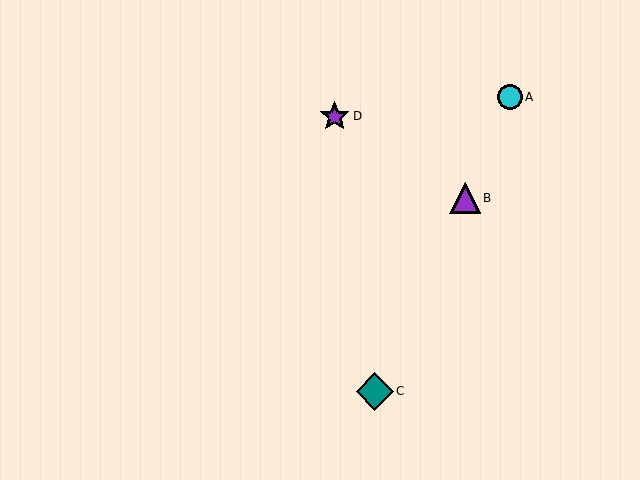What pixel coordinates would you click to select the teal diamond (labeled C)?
Click at (375, 391) to select the teal diamond C.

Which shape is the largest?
The teal diamond (labeled C) is the largest.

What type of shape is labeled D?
Shape D is a purple star.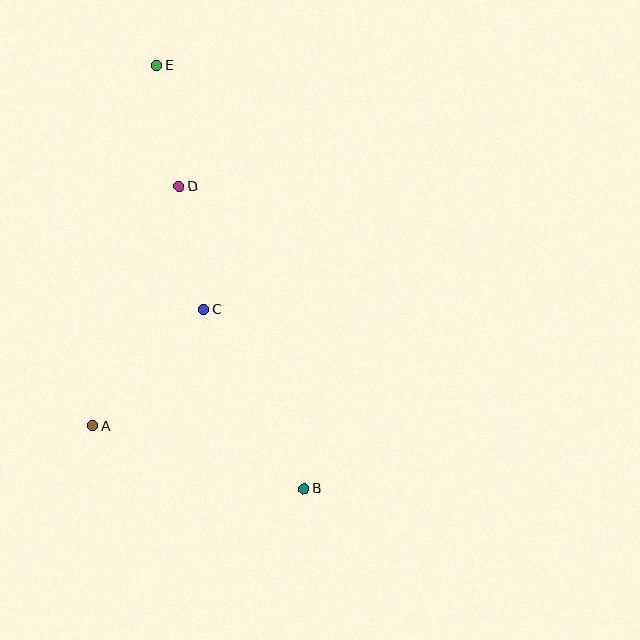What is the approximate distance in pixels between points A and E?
The distance between A and E is approximately 366 pixels.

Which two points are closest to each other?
Points D and E are closest to each other.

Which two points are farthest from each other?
Points B and E are farthest from each other.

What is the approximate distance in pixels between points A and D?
The distance between A and D is approximately 255 pixels.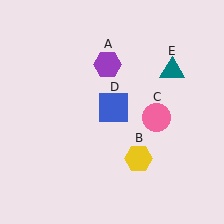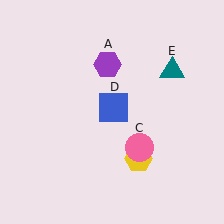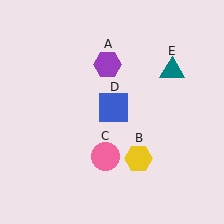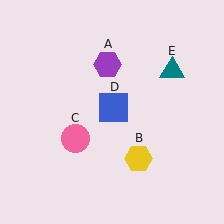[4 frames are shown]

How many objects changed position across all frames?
1 object changed position: pink circle (object C).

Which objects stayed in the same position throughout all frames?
Purple hexagon (object A) and yellow hexagon (object B) and blue square (object D) and teal triangle (object E) remained stationary.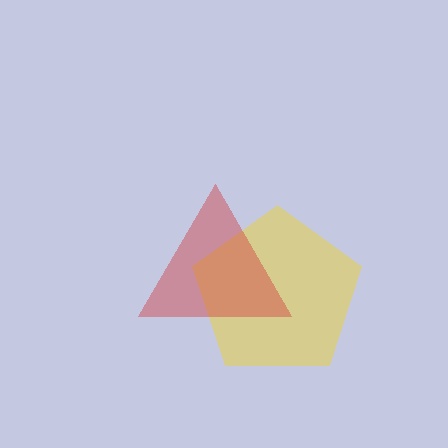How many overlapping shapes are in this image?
There are 2 overlapping shapes in the image.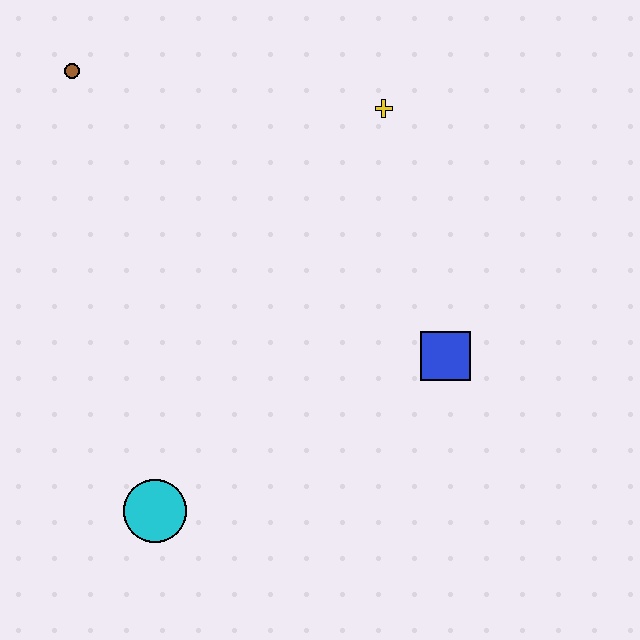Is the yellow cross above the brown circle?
No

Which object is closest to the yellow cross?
The blue square is closest to the yellow cross.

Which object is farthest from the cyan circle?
The yellow cross is farthest from the cyan circle.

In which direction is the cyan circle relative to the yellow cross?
The cyan circle is below the yellow cross.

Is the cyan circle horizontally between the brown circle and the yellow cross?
Yes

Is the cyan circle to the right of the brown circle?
Yes